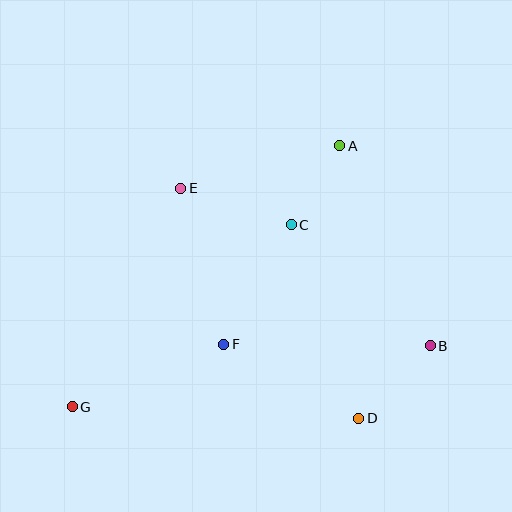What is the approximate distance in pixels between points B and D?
The distance between B and D is approximately 102 pixels.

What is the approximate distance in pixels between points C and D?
The distance between C and D is approximately 205 pixels.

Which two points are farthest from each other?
Points A and G are farthest from each other.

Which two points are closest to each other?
Points A and C are closest to each other.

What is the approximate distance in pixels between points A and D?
The distance between A and D is approximately 273 pixels.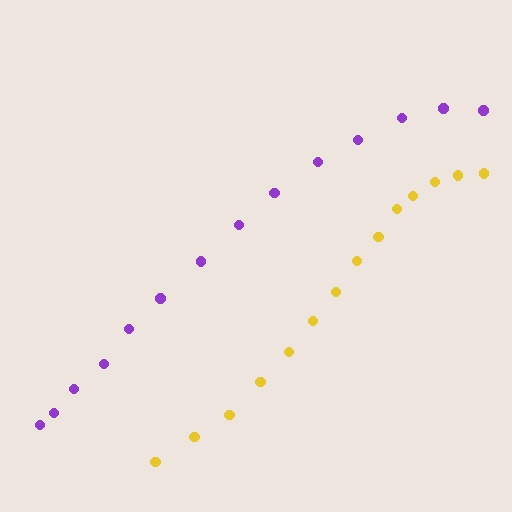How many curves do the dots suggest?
There are 2 distinct paths.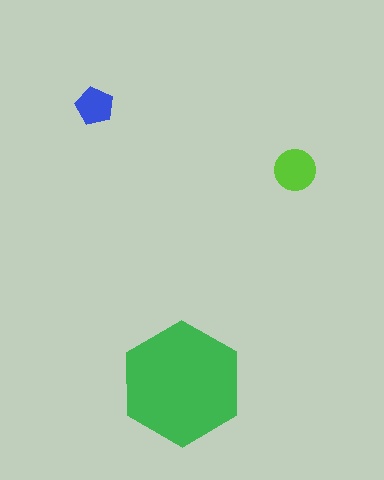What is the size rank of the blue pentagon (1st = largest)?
3rd.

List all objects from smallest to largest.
The blue pentagon, the lime circle, the green hexagon.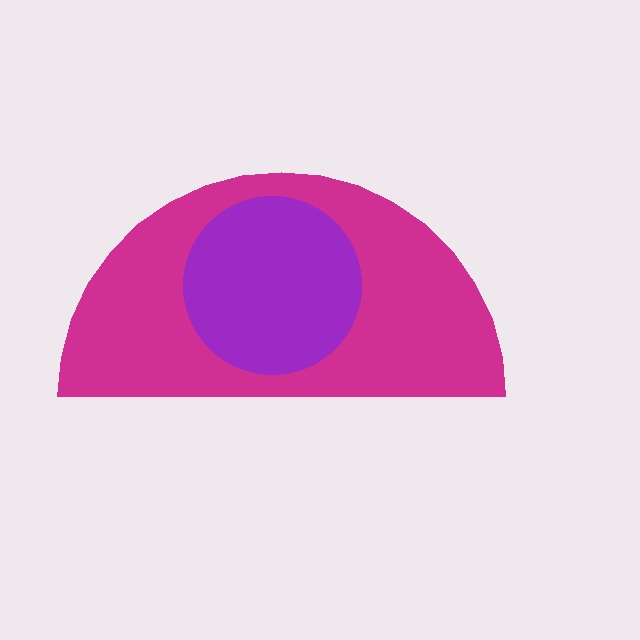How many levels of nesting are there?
2.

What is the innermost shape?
The purple circle.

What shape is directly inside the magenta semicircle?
The purple circle.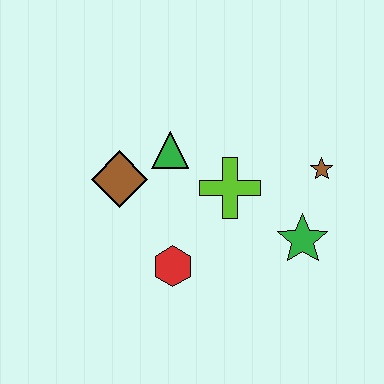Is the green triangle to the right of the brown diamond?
Yes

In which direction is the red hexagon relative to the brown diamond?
The red hexagon is below the brown diamond.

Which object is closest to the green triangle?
The brown diamond is closest to the green triangle.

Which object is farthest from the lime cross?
The brown diamond is farthest from the lime cross.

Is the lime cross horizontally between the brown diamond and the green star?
Yes